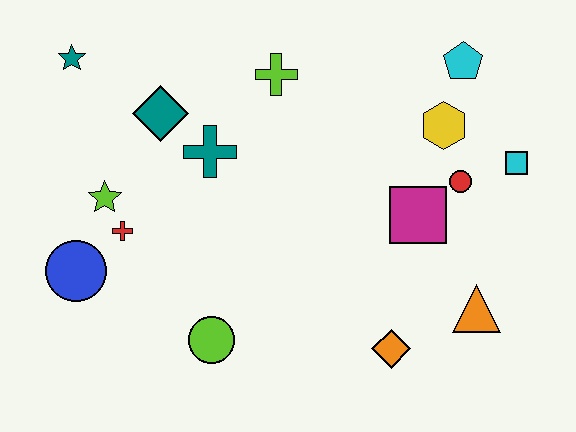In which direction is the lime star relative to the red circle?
The lime star is to the left of the red circle.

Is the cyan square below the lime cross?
Yes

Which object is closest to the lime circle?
The red cross is closest to the lime circle.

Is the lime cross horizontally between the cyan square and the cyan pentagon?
No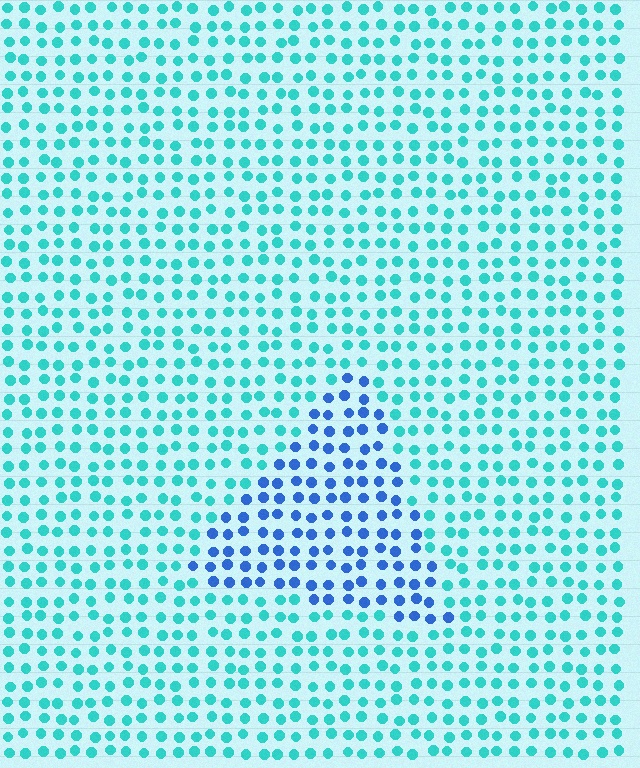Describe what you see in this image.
The image is filled with small cyan elements in a uniform arrangement. A triangle-shaped region is visible where the elements are tinted to a slightly different hue, forming a subtle color boundary.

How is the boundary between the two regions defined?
The boundary is defined purely by a slight shift in hue (about 43 degrees). Spacing, size, and orientation are identical on both sides.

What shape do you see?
I see a triangle.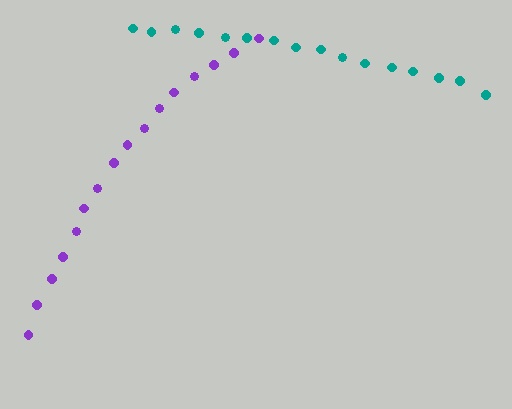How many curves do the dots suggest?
There are 2 distinct paths.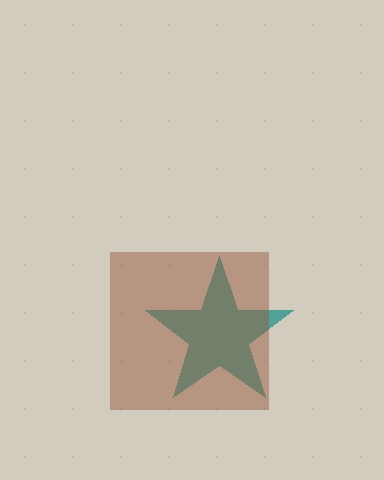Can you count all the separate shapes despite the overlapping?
Yes, there are 2 separate shapes.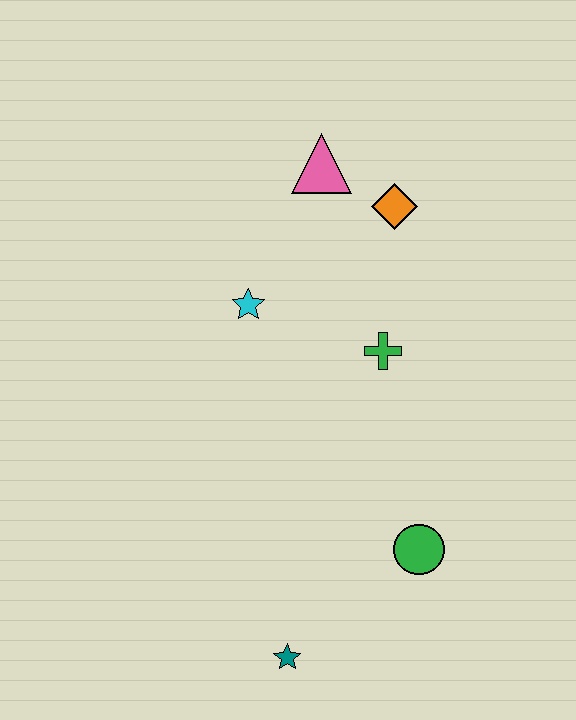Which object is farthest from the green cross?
The teal star is farthest from the green cross.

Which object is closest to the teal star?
The green circle is closest to the teal star.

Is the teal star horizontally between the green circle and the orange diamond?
No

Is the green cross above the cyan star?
No